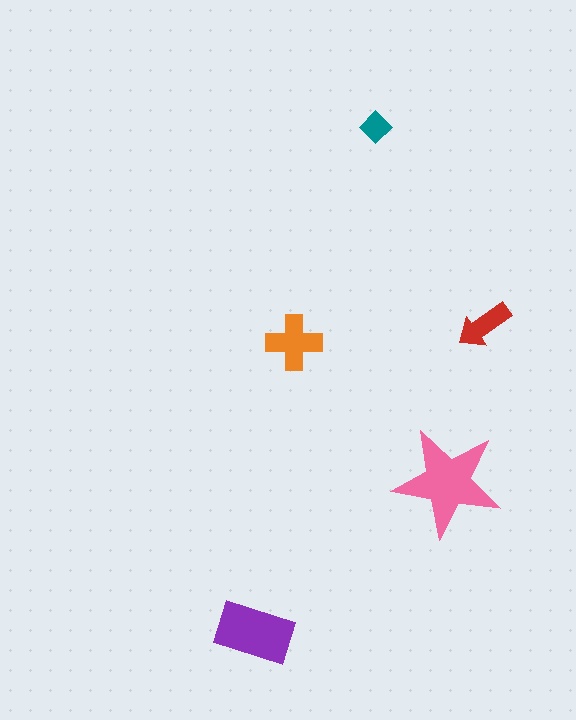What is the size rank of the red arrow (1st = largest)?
4th.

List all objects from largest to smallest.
The pink star, the purple rectangle, the orange cross, the red arrow, the teal diamond.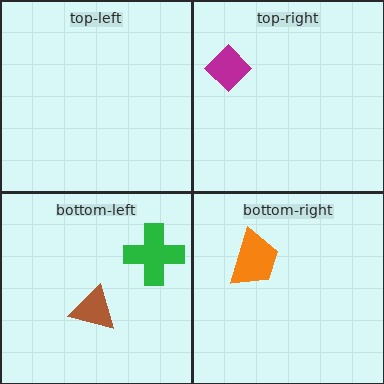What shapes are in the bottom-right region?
The orange trapezoid.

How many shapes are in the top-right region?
1.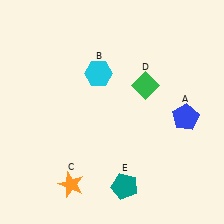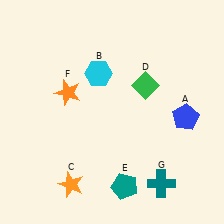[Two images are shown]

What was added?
An orange star (F), a teal cross (G) were added in Image 2.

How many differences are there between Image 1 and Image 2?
There are 2 differences between the two images.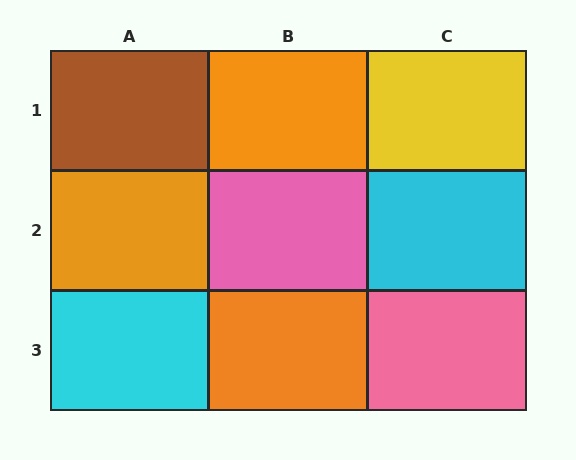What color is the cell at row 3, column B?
Orange.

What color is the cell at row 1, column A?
Brown.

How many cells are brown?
1 cell is brown.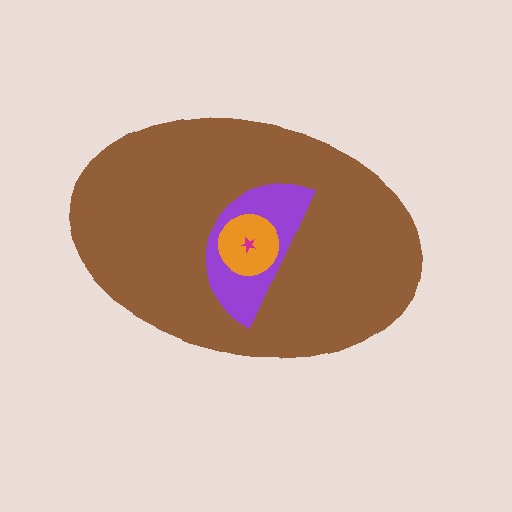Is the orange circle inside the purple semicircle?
Yes.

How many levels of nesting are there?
4.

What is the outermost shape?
The brown ellipse.